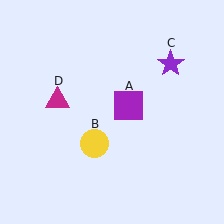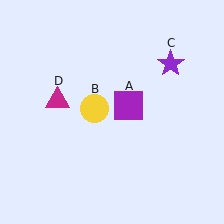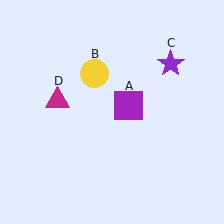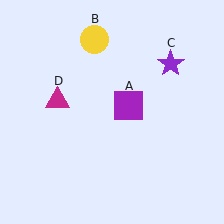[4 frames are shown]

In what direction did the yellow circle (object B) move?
The yellow circle (object B) moved up.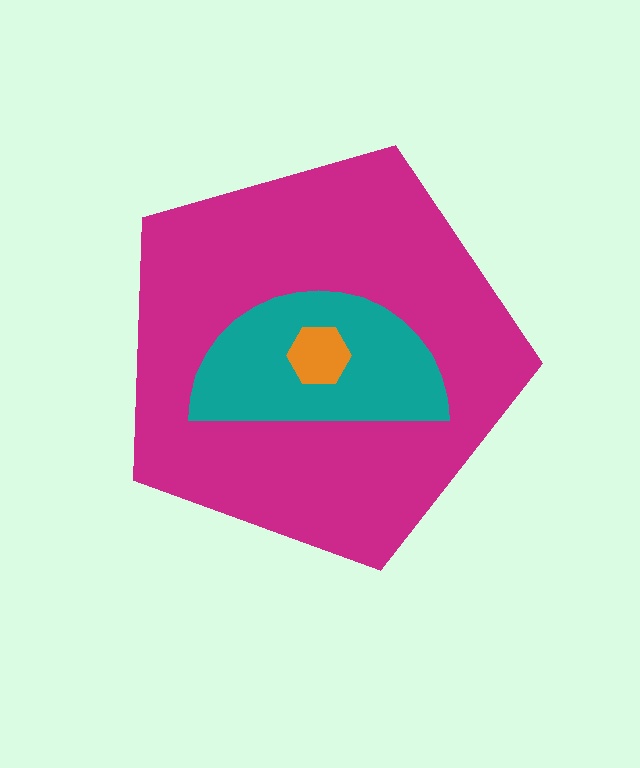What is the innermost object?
The orange hexagon.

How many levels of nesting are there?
3.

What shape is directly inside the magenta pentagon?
The teal semicircle.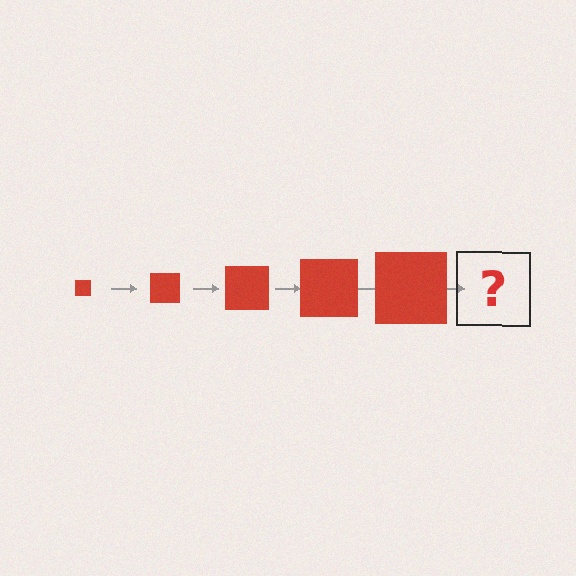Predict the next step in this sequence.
The next step is a red square, larger than the previous one.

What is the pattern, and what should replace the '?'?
The pattern is that the square gets progressively larger each step. The '?' should be a red square, larger than the previous one.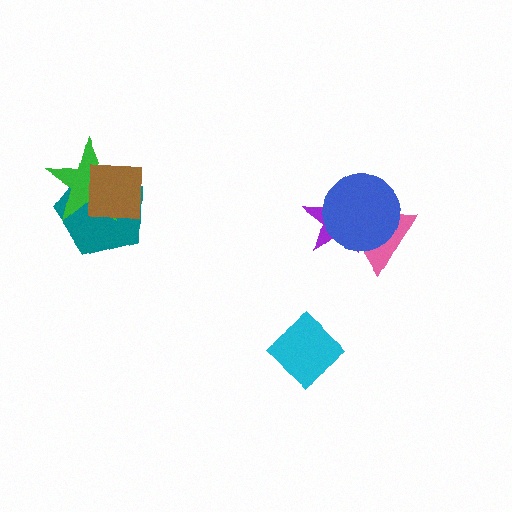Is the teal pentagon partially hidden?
Yes, it is partially covered by another shape.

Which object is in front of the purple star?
The blue circle is in front of the purple star.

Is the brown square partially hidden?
No, no other shape covers it.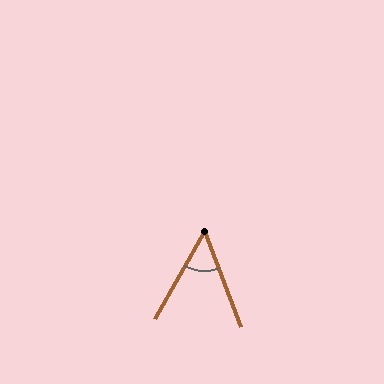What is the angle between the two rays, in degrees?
Approximately 50 degrees.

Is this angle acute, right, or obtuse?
It is acute.